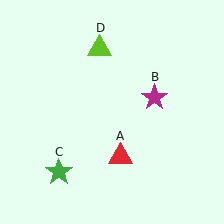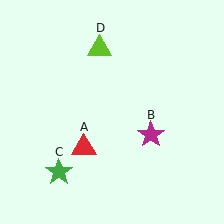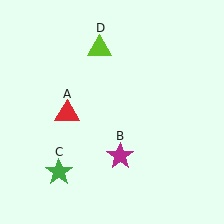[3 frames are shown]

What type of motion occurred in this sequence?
The red triangle (object A), magenta star (object B) rotated clockwise around the center of the scene.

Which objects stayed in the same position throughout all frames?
Green star (object C) and lime triangle (object D) remained stationary.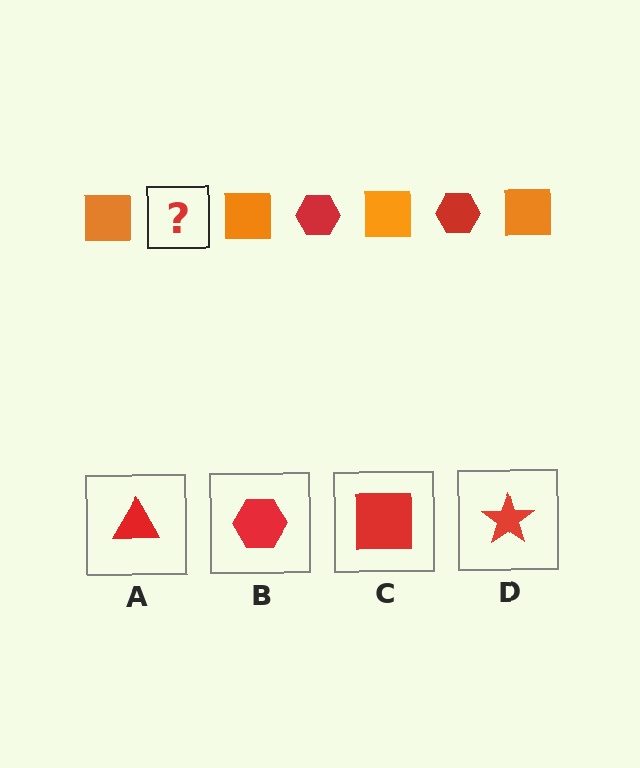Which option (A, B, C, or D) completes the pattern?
B.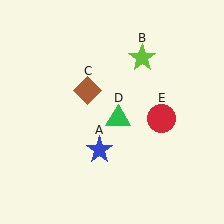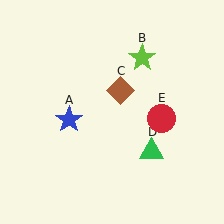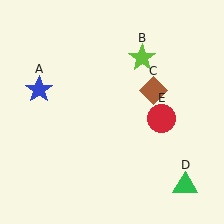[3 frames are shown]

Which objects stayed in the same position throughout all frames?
Lime star (object B) and red circle (object E) remained stationary.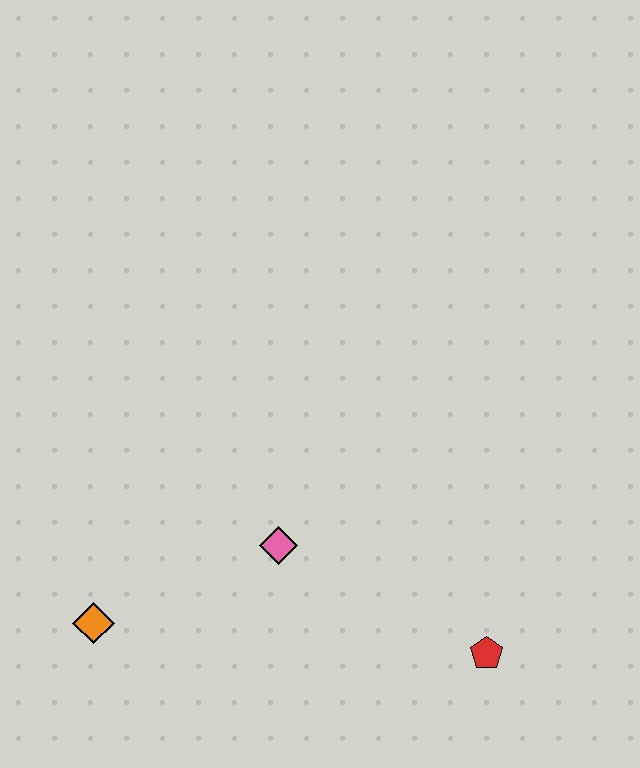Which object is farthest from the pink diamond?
The red pentagon is farthest from the pink diamond.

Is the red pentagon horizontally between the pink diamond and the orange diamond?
No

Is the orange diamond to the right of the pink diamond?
No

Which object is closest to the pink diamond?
The orange diamond is closest to the pink diamond.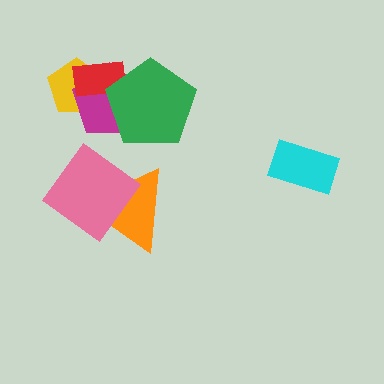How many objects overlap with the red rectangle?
3 objects overlap with the red rectangle.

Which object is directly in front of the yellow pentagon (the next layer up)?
The magenta pentagon is directly in front of the yellow pentagon.